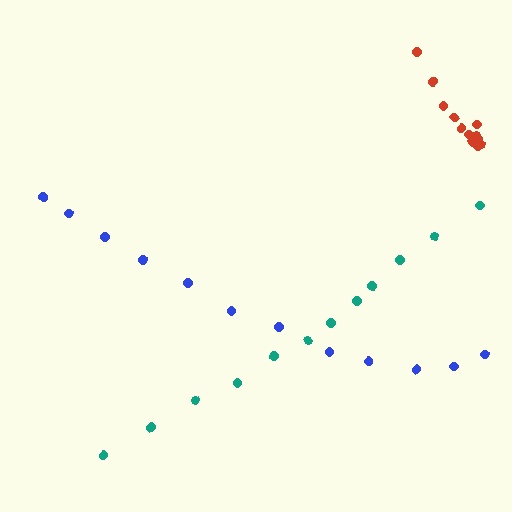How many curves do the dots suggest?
There are 3 distinct paths.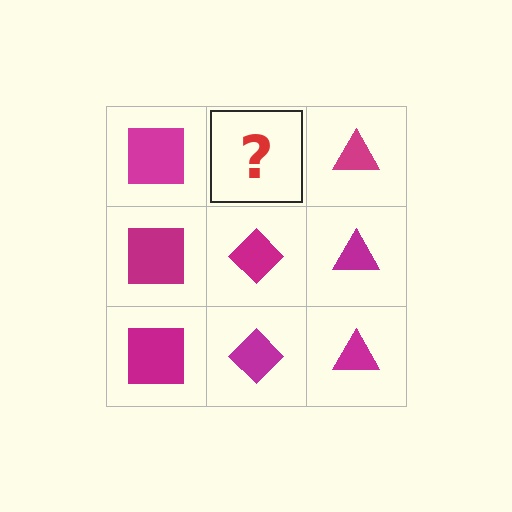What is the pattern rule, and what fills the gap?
The rule is that each column has a consistent shape. The gap should be filled with a magenta diamond.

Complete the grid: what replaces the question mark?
The question mark should be replaced with a magenta diamond.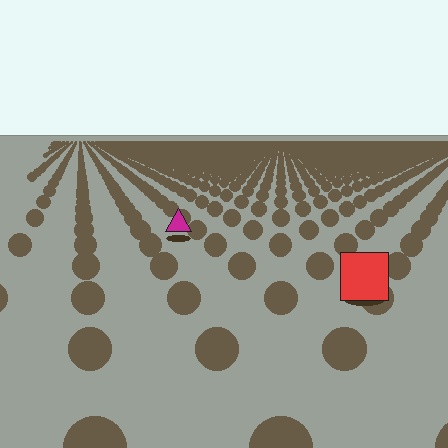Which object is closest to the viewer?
The red square is closest. The texture marks near it are larger and more spread out.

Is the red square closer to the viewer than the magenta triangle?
Yes. The red square is closer — you can tell from the texture gradient: the ground texture is coarser near it.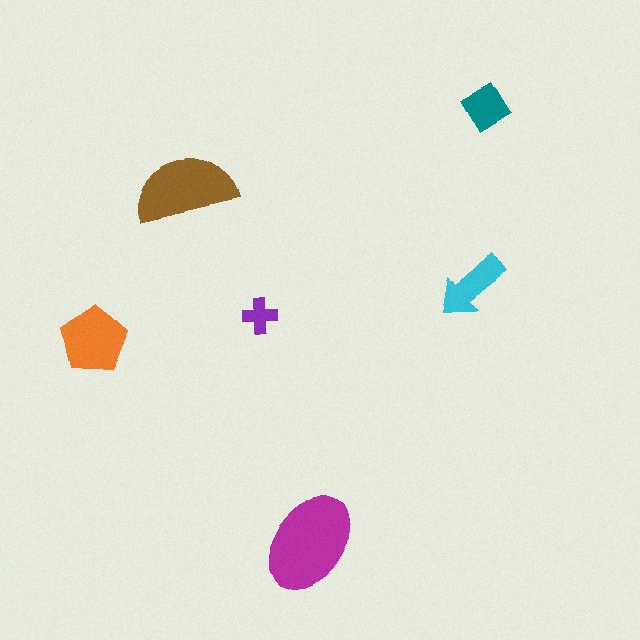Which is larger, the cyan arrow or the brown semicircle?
The brown semicircle.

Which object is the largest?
The magenta ellipse.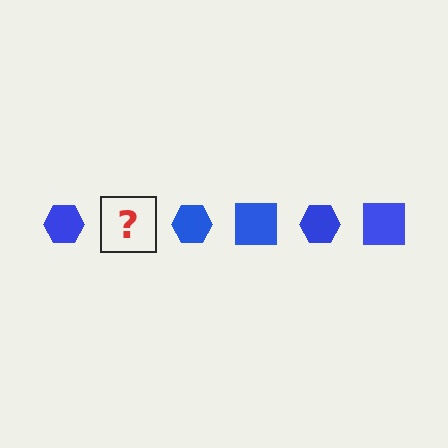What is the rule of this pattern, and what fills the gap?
The rule is that the pattern cycles through hexagon, square shapes in blue. The gap should be filled with a blue square.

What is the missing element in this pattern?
The missing element is a blue square.